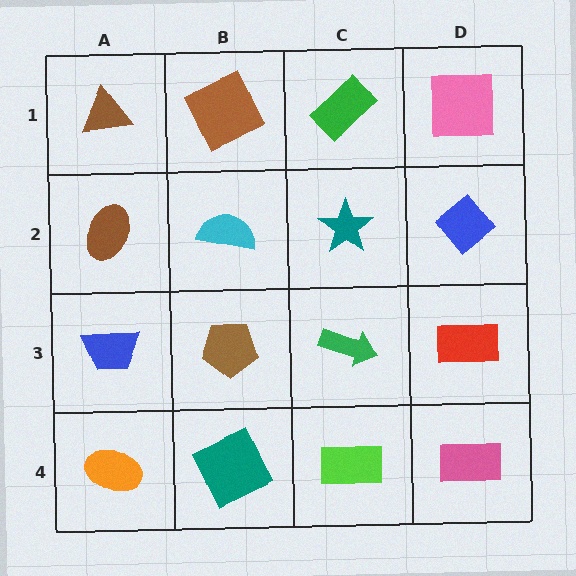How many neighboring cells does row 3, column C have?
4.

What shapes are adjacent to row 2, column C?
A green rectangle (row 1, column C), a green arrow (row 3, column C), a cyan semicircle (row 2, column B), a blue diamond (row 2, column D).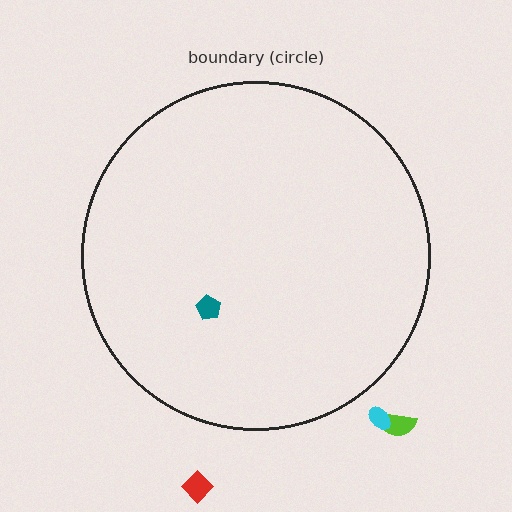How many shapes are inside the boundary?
1 inside, 3 outside.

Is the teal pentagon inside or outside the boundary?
Inside.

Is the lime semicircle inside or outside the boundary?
Outside.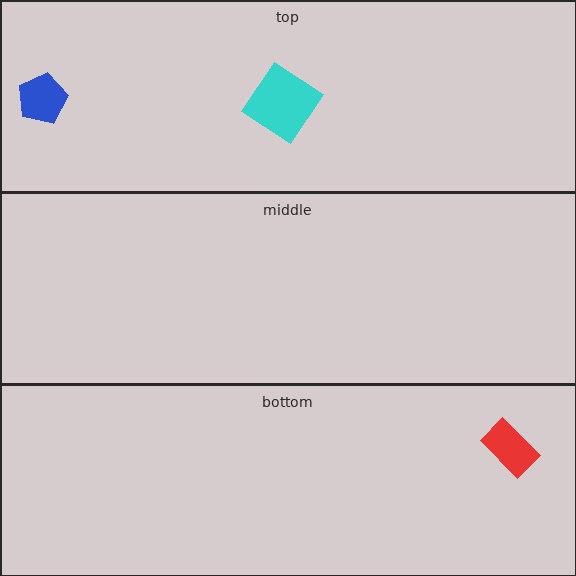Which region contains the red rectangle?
The bottom region.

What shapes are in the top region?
The cyan diamond, the blue pentagon.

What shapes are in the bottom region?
The red rectangle.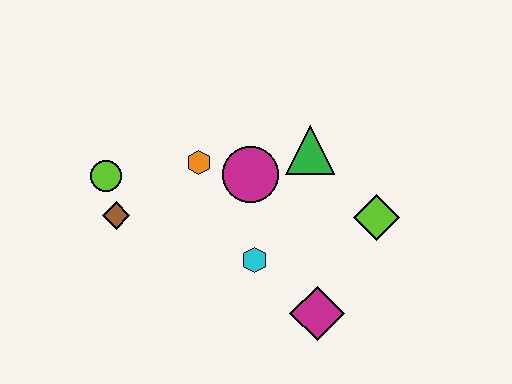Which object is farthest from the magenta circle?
The magenta diamond is farthest from the magenta circle.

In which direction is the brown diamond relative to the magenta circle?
The brown diamond is to the left of the magenta circle.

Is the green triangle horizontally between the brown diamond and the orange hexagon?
No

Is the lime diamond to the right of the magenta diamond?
Yes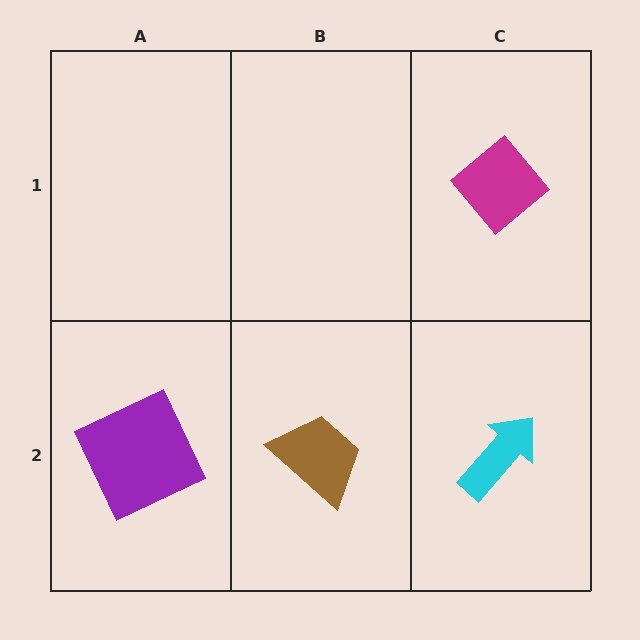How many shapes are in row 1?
1 shape.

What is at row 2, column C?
A cyan arrow.